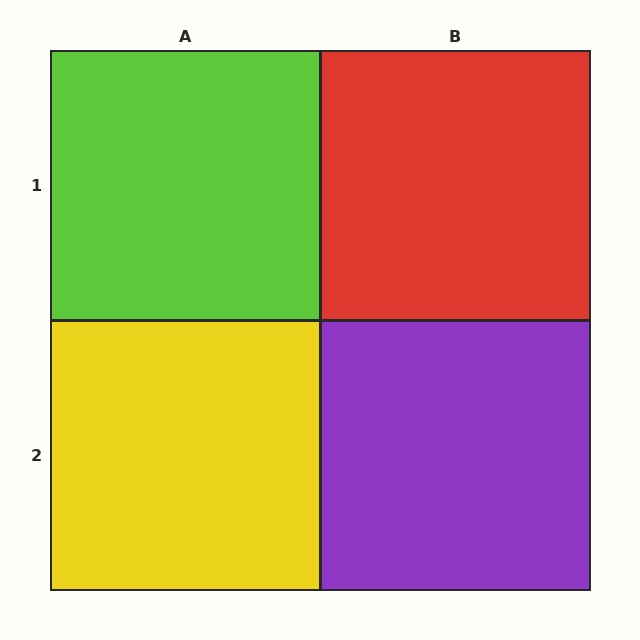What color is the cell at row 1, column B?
Red.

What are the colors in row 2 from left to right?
Yellow, purple.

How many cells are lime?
1 cell is lime.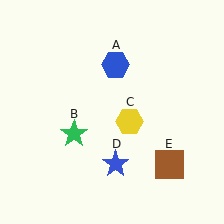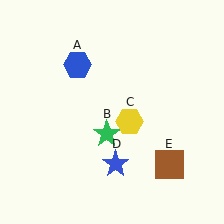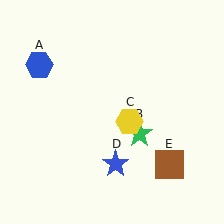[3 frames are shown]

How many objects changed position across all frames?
2 objects changed position: blue hexagon (object A), green star (object B).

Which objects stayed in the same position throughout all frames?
Yellow hexagon (object C) and blue star (object D) and brown square (object E) remained stationary.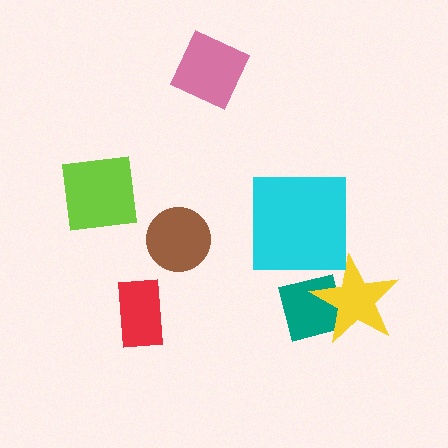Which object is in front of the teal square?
The yellow star is in front of the teal square.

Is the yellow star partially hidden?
No, no other shape covers it.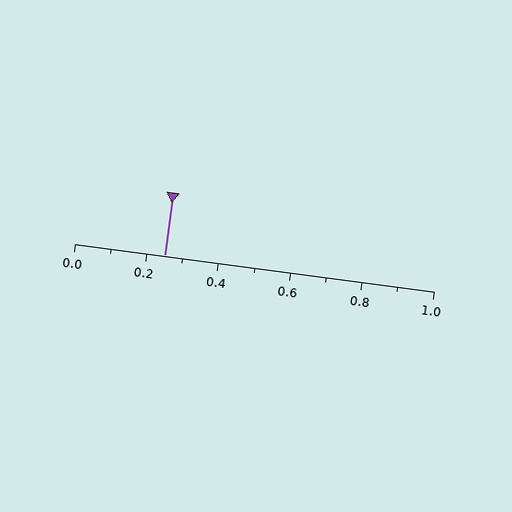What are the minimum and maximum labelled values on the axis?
The axis runs from 0.0 to 1.0.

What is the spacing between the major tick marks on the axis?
The major ticks are spaced 0.2 apart.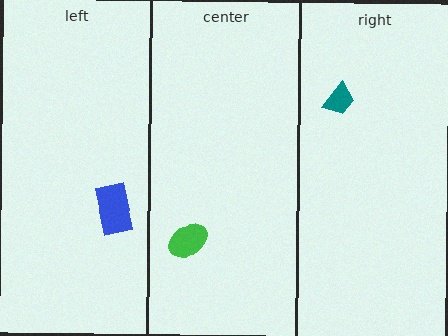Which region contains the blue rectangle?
The left region.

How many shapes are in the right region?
1.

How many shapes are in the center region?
1.